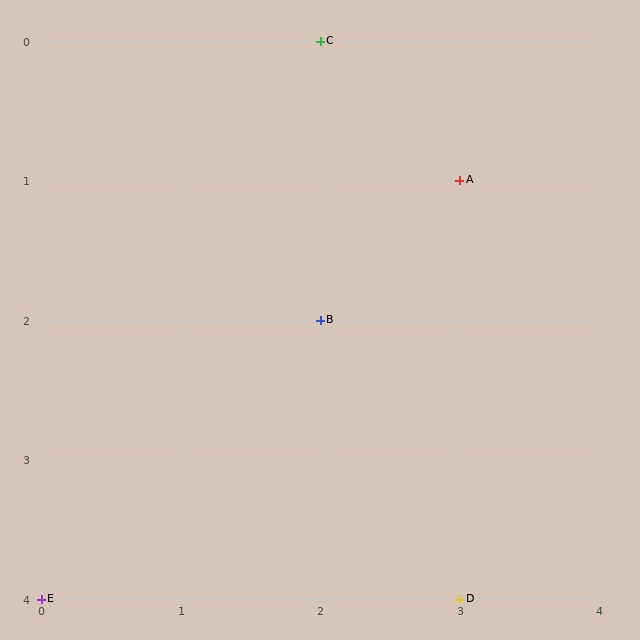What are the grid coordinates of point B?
Point B is at grid coordinates (2, 2).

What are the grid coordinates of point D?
Point D is at grid coordinates (3, 4).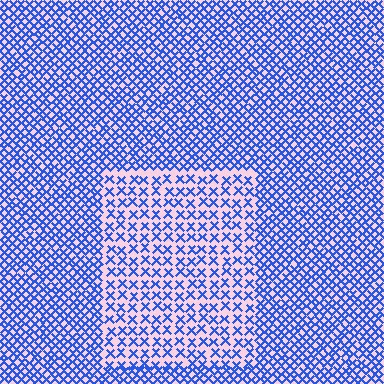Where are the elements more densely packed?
The elements are more densely packed outside the rectangle boundary.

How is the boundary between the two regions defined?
The boundary is defined by a change in element density (approximately 1.8x ratio). All elements are the same color, size, and shape.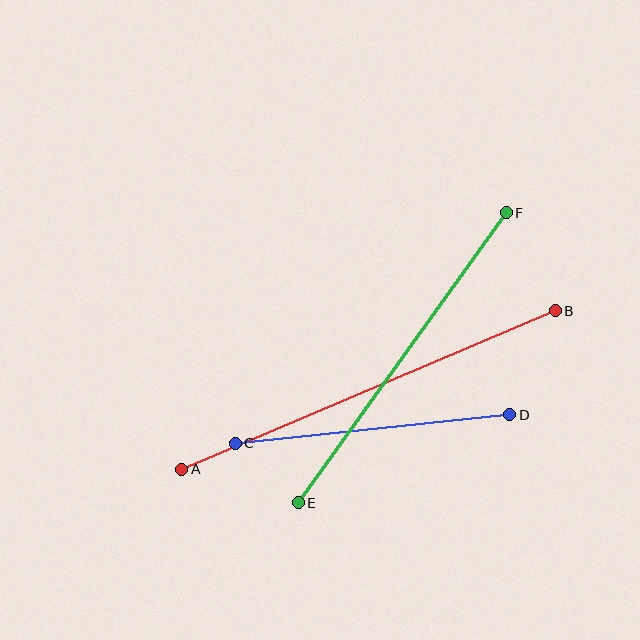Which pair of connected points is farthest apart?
Points A and B are farthest apart.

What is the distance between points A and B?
The distance is approximately 406 pixels.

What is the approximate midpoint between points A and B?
The midpoint is at approximately (368, 390) pixels.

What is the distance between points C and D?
The distance is approximately 276 pixels.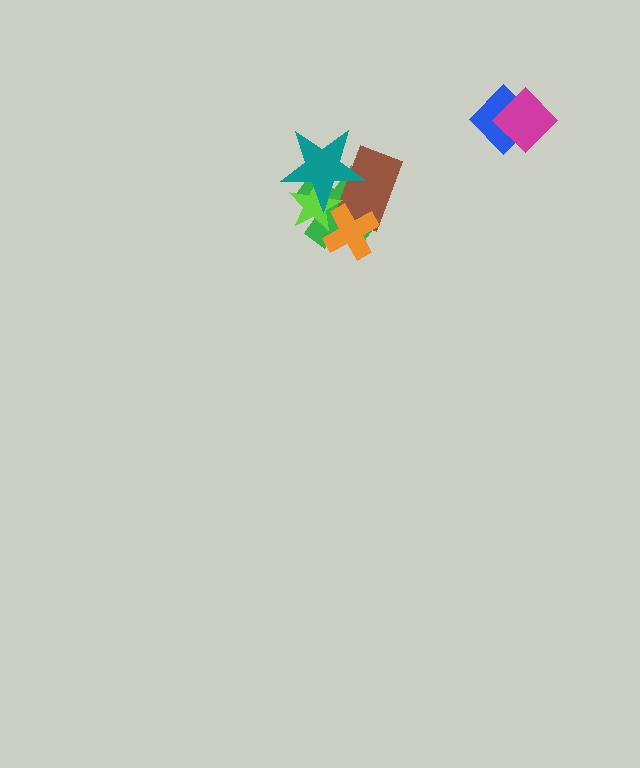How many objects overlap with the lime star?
4 objects overlap with the lime star.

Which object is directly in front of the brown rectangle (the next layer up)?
The lime star is directly in front of the brown rectangle.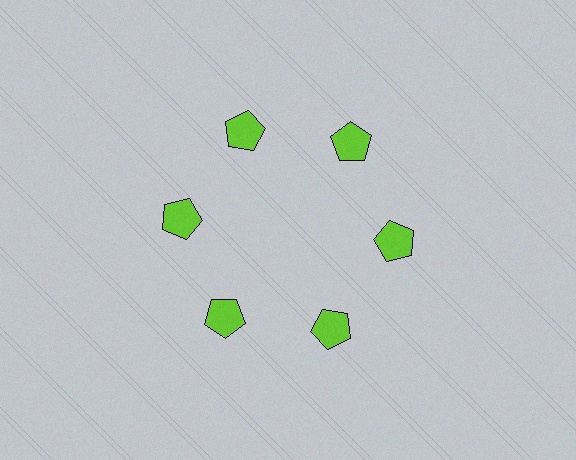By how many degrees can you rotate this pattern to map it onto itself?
The pattern maps onto itself every 60 degrees of rotation.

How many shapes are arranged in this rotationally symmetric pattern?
There are 6 shapes, arranged in 6 groups of 1.